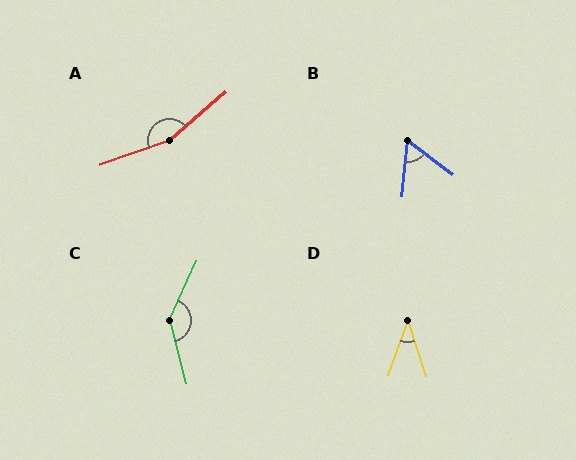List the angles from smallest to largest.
D (37°), B (58°), C (141°), A (158°).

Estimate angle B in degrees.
Approximately 58 degrees.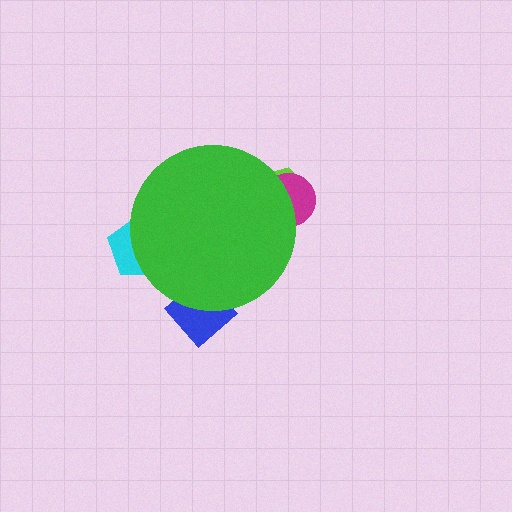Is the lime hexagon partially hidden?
Yes, the lime hexagon is partially hidden behind the green circle.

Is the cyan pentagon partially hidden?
Yes, the cyan pentagon is partially hidden behind the green circle.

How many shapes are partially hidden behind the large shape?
4 shapes are partially hidden.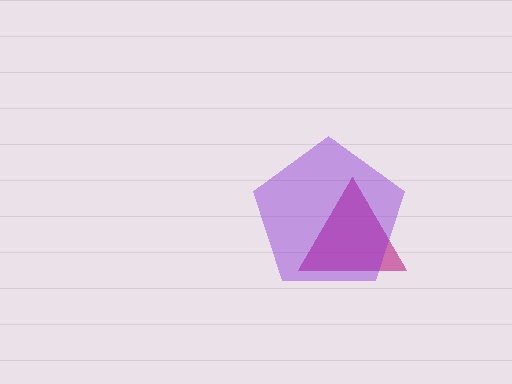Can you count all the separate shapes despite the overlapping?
Yes, there are 2 separate shapes.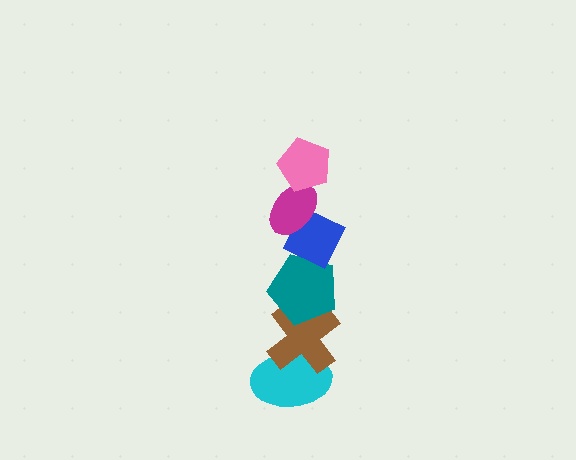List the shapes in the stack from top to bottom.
From top to bottom: the pink pentagon, the magenta ellipse, the blue diamond, the teal pentagon, the brown cross, the cyan ellipse.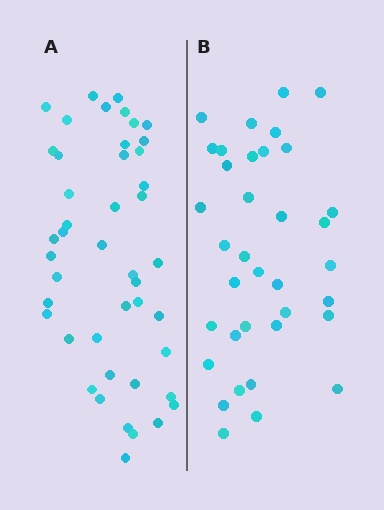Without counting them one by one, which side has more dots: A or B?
Region A (the left region) has more dots.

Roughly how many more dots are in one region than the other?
Region A has roughly 8 or so more dots than region B.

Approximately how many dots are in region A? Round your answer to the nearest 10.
About 40 dots. (The exact count is 45, which rounds to 40.)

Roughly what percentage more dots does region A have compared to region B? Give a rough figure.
About 25% more.